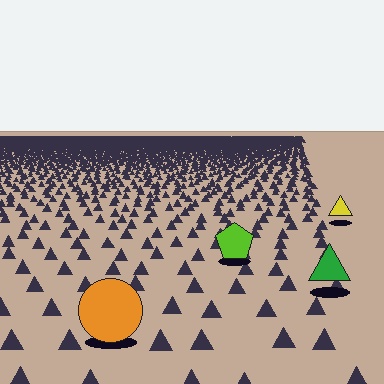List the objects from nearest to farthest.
From nearest to farthest: the orange circle, the green triangle, the lime pentagon, the yellow triangle.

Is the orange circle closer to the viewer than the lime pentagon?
Yes. The orange circle is closer — you can tell from the texture gradient: the ground texture is coarser near it.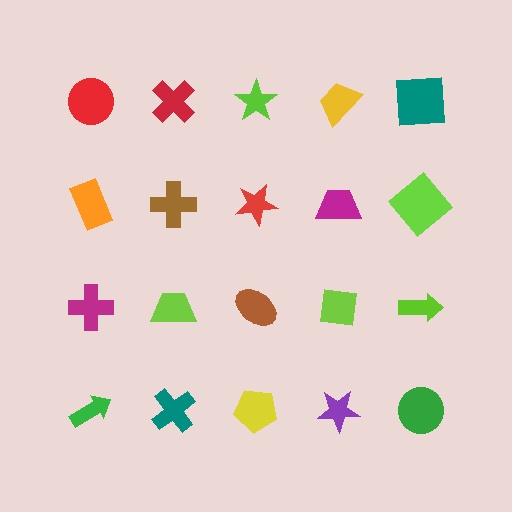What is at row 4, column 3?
A yellow pentagon.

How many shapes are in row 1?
5 shapes.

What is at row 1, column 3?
A lime star.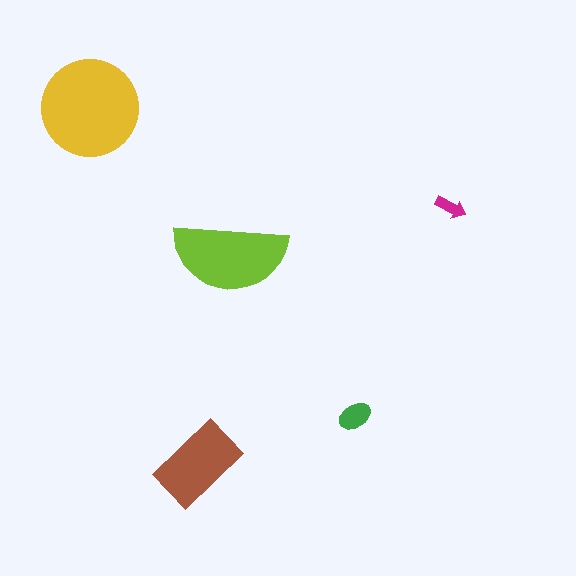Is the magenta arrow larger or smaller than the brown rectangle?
Smaller.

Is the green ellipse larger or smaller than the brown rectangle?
Smaller.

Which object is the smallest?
The magenta arrow.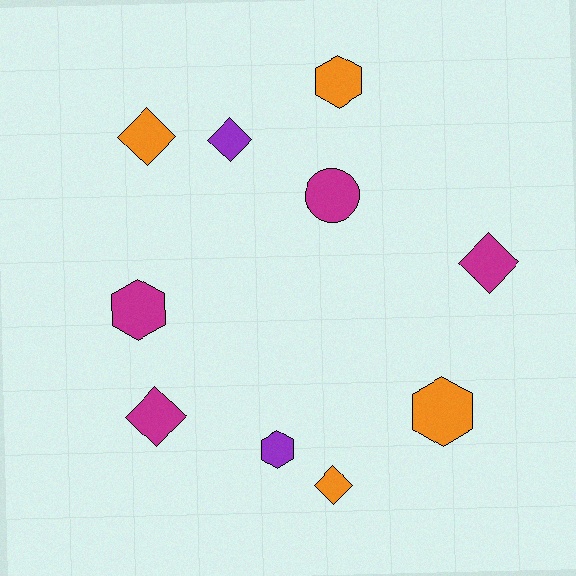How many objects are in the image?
There are 10 objects.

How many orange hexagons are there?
There are 2 orange hexagons.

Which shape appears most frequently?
Diamond, with 5 objects.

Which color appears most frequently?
Magenta, with 4 objects.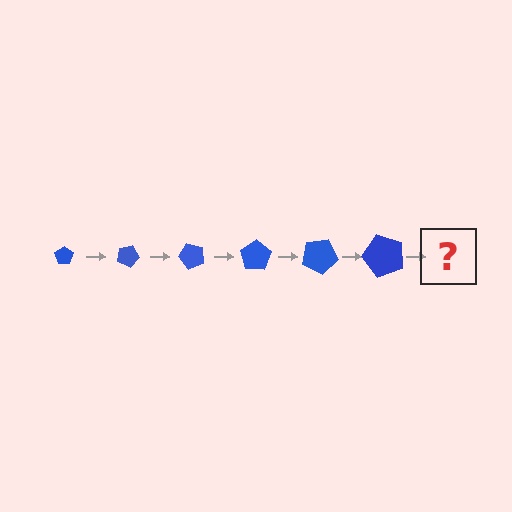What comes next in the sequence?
The next element should be a pentagon, larger than the previous one and rotated 150 degrees from the start.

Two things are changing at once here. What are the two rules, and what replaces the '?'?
The two rules are that the pentagon grows larger each step and it rotates 25 degrees each step. The '?' should be a pentagon, larger than the previous one and rotated 150 degrees from the start.